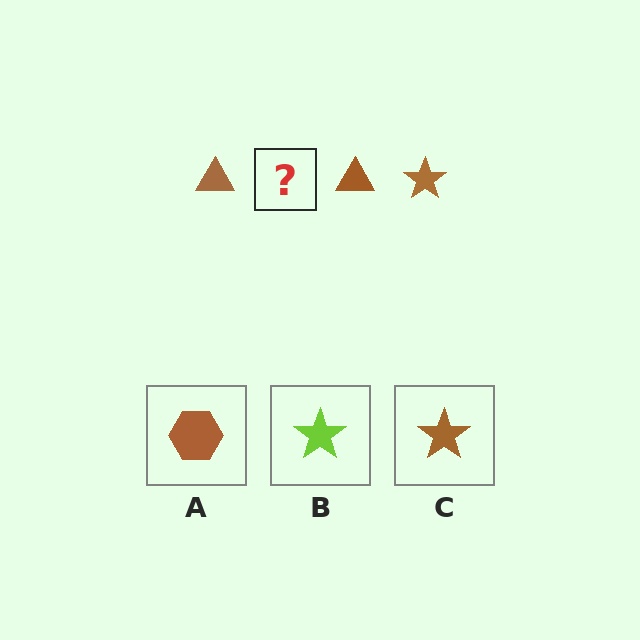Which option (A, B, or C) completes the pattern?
C.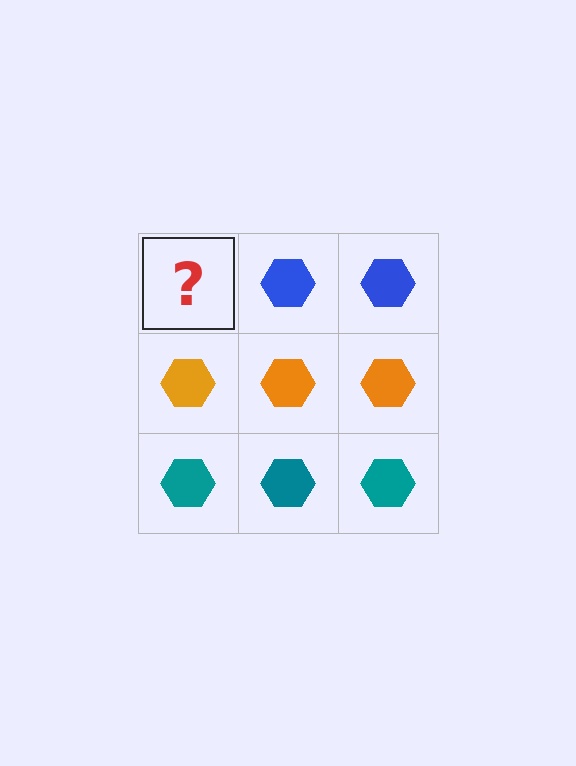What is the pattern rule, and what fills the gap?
The rule is that each row has a consistent color. The gap should be filled with a blue hexagon.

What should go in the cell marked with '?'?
The missing cell should contain a blue hexagon.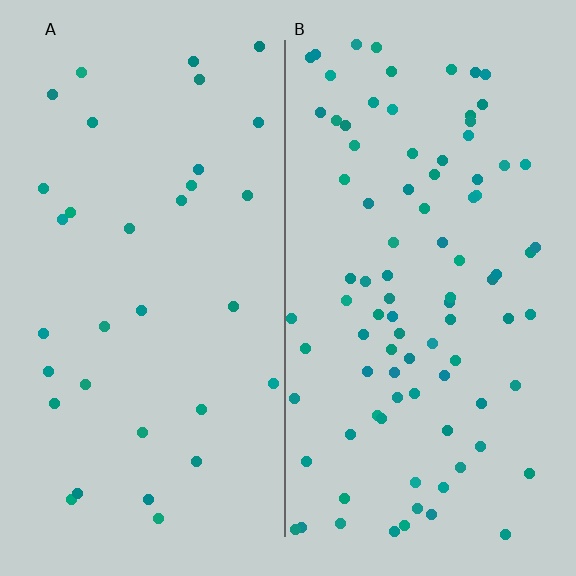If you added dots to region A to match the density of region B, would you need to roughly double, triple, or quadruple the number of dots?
Approximately triple.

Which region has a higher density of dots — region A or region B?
B (the right).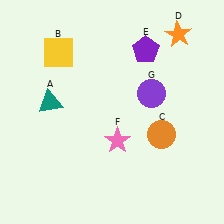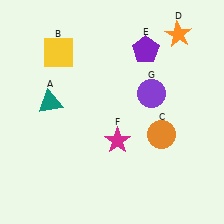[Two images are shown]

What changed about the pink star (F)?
In Image 1, F is pink. In Image 2, it changed to magenta.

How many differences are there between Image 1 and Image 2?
There is 1 difference between the two images.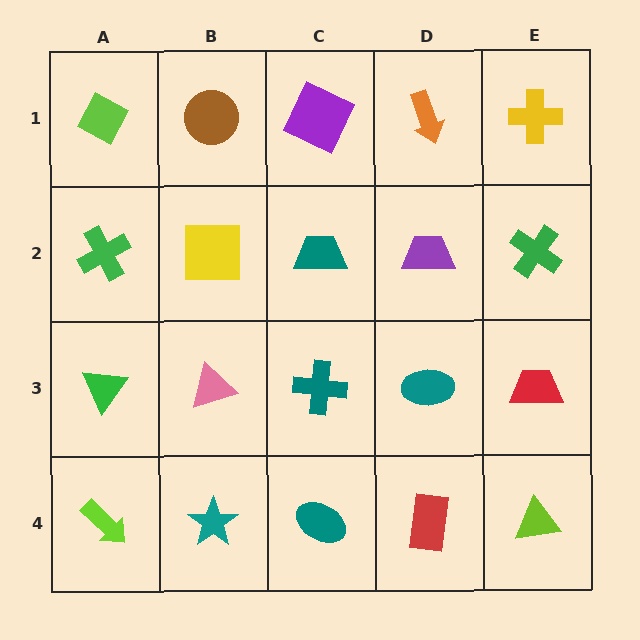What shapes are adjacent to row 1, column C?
A teal trapezoid (row 2, column C), a brown circle (row 1, column B), an orange arrow (row 1, column D).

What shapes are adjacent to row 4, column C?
A teal cross (row 3, column C), a teal star (row 4, column B), a red rectangle (row 4, column D).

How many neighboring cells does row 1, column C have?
3.